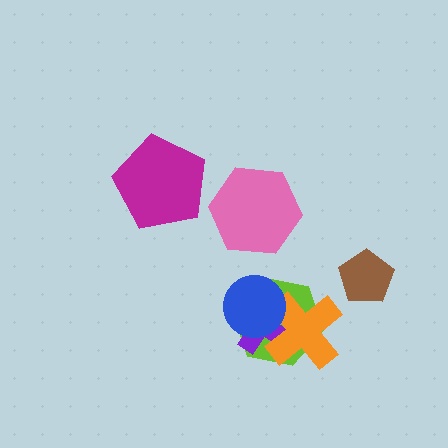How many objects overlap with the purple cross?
3 objects overlap with the purple cross.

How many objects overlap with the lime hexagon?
3 objects overlap with the lime hexagon.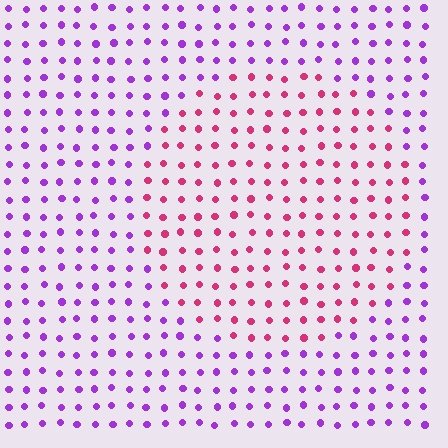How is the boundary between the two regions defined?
The boundary is defined purely by a slight shift in hue (about 53 degrees). Spacing, size, and orientation are identical on both sides.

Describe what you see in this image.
The image is filled with small purple elements in a uniform arrangement. A circle-shaped region is visible where the elements are tinted to a slightly different hue, forming a subtle color boundary.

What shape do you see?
I see a circle.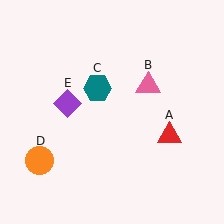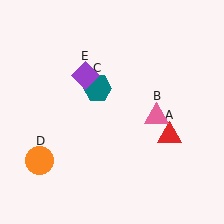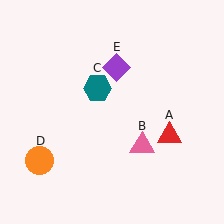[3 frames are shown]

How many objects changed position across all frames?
2 objects changed position: pink triangle (object B), purple diamond (object E).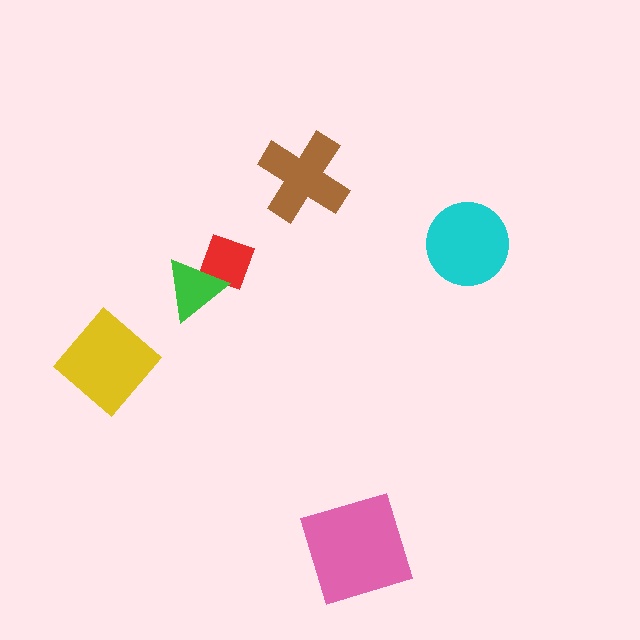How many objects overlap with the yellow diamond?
0 objects overlap with the yellow diamond.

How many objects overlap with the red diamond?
1 object overlaps with the red diamond.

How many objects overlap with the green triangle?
1 object overlaps with the green triangle.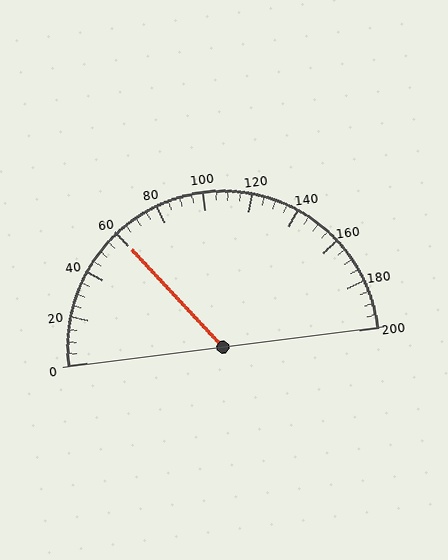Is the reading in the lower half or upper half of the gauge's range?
The reading is in the lower half of the range (0 to 200).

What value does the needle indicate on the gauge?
The needle indicates approximately 60.